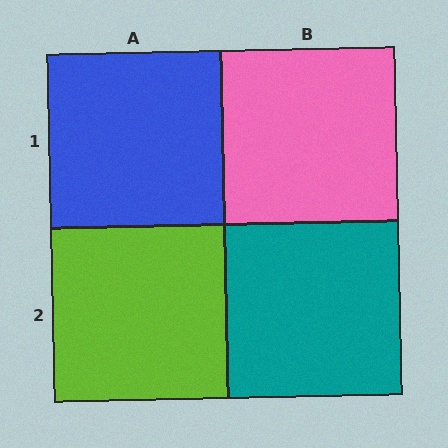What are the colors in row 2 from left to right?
Lime, teal.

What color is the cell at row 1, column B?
Pink.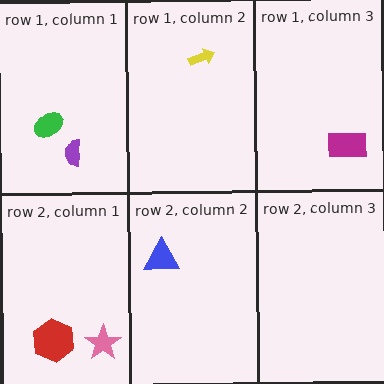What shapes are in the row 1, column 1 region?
The purple semicircle, the green ellipse.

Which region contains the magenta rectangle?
The row 1, column 3 region.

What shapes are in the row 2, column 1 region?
The pink star, the red hexagon.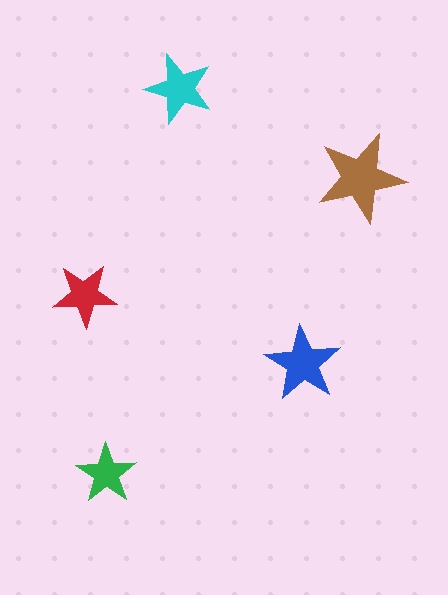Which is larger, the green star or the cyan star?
The cyan one.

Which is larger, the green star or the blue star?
The blue one.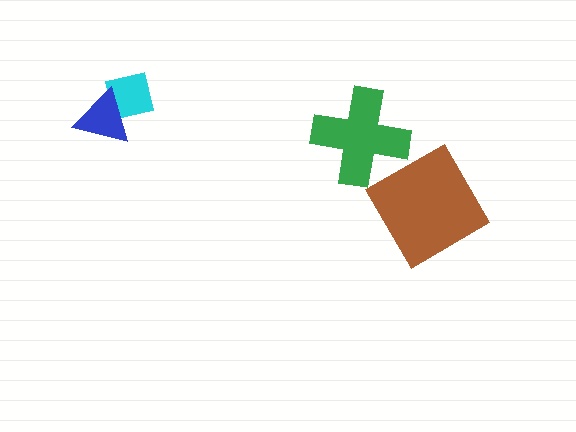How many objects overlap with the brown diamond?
0 objects overlap with the brown diamond.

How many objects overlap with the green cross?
0 objects overlap with the green cross.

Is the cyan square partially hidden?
Yes, it is partially covered by another shape.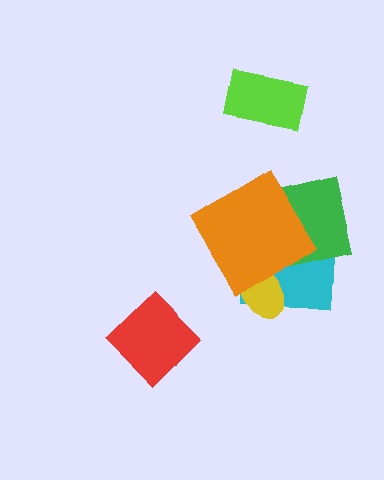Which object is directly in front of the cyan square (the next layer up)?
The yellow ellipse is directly in front of the cyan square.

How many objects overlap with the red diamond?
0 objects overlap with the red diamond.